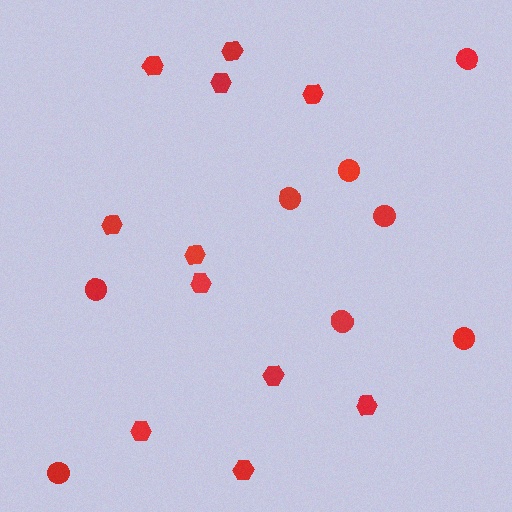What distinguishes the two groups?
There are 2 groups: one group of circles (8) and one group of hexagons (11).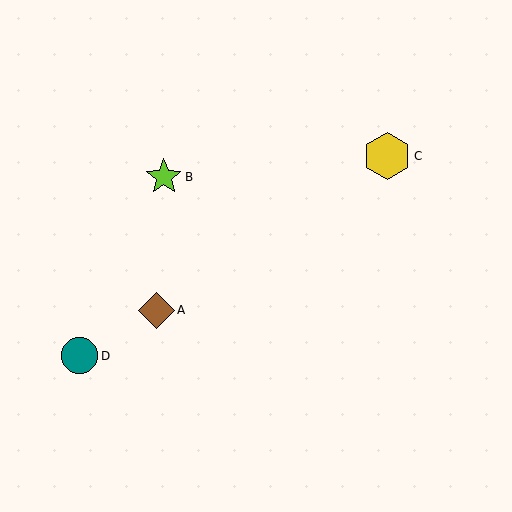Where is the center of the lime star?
The center of the lime star is at (164, 177).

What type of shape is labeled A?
Shape A is a brown diamond.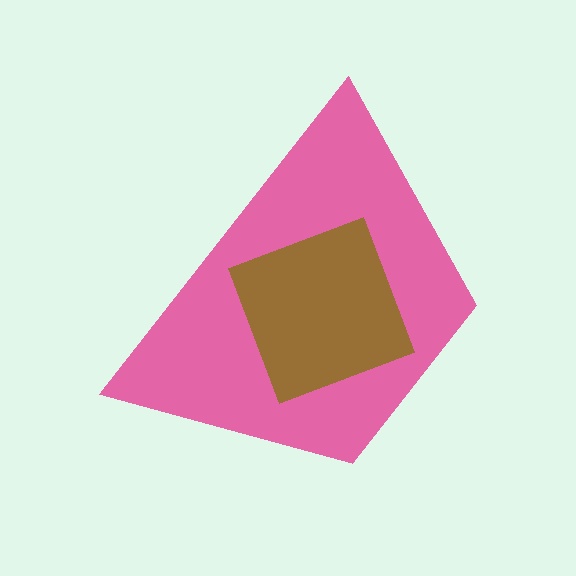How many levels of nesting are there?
2.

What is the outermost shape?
The pink trapezoid.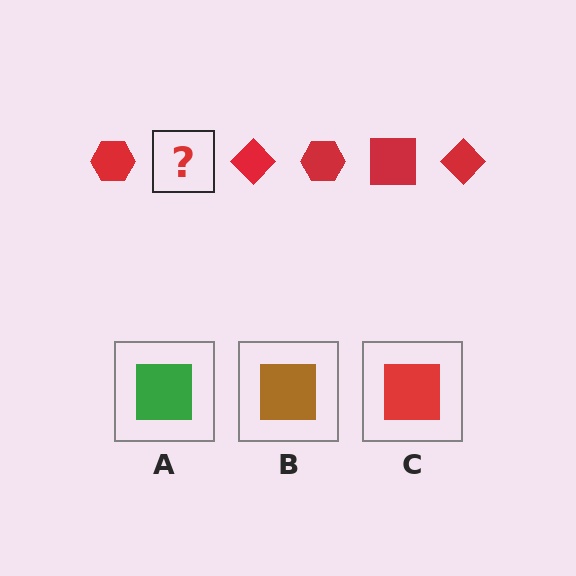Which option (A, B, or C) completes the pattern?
C.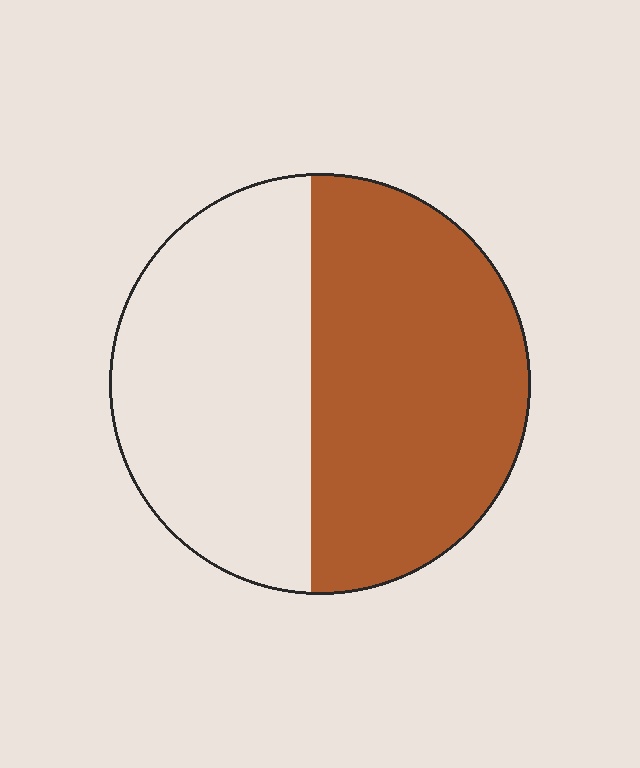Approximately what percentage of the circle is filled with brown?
Approximately 55%.